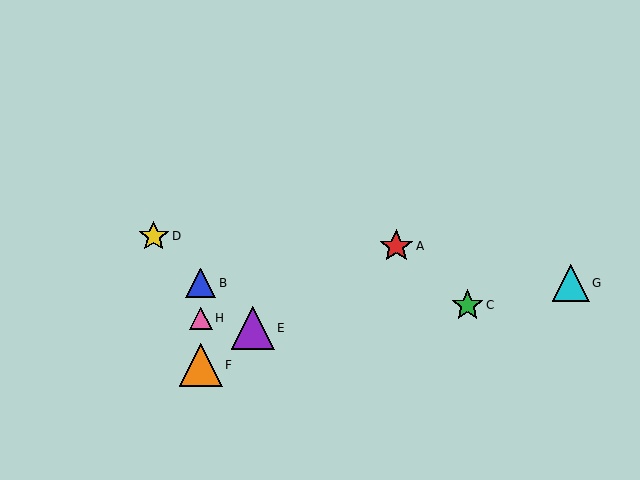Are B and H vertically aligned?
Yes, both are at x≈201.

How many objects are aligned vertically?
3 objects (B, F, H) are aligned vertically.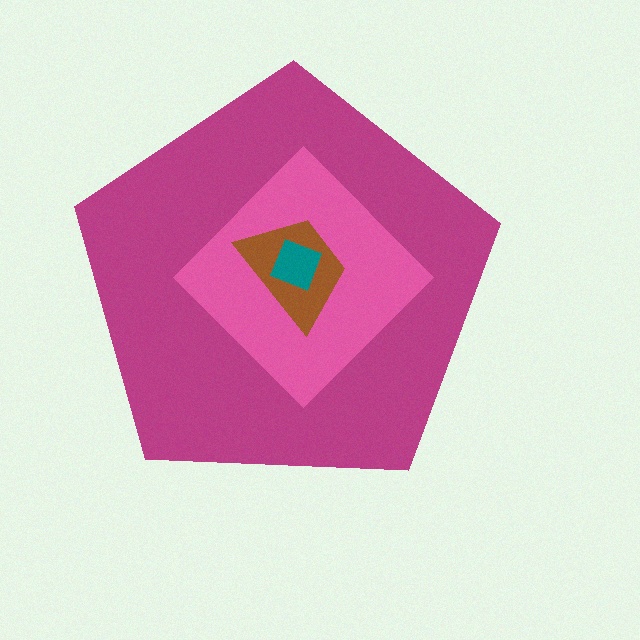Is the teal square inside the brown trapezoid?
Yes.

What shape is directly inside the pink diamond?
The brown trapezoid.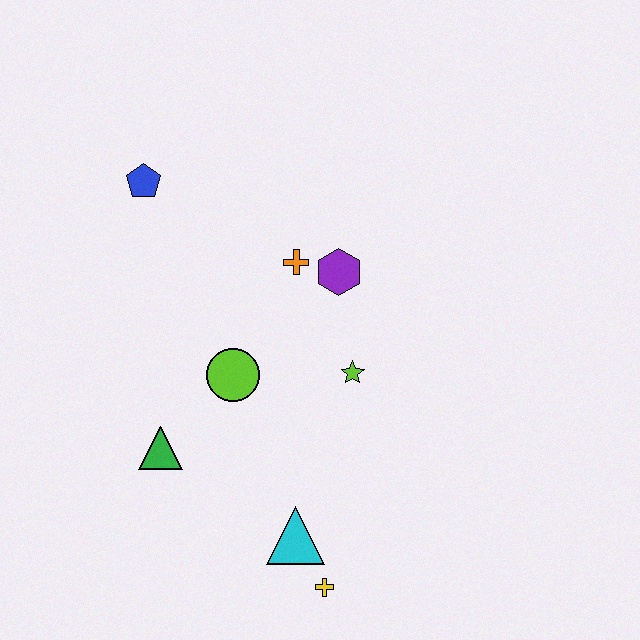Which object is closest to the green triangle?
The lime circle is closest to the green triangle.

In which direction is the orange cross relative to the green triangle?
The orange cross is above the green triangle.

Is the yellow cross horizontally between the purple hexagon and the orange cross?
Yes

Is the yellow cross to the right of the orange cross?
Yes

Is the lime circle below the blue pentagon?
Yes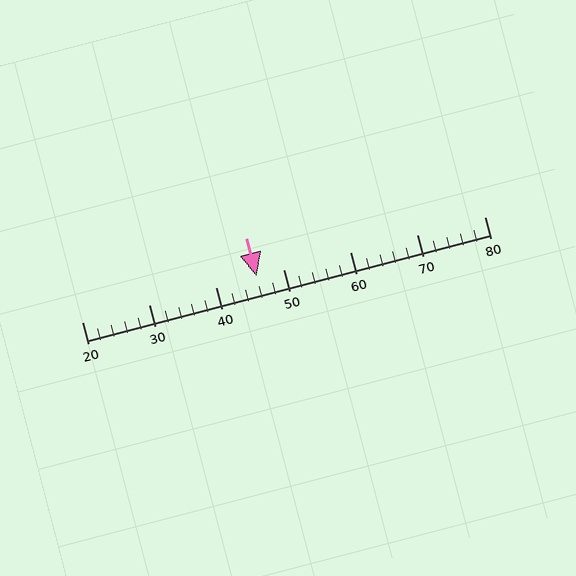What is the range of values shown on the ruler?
The ruler shows values from 20 to 80.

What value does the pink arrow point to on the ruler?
The pink arrow points to approximately 46.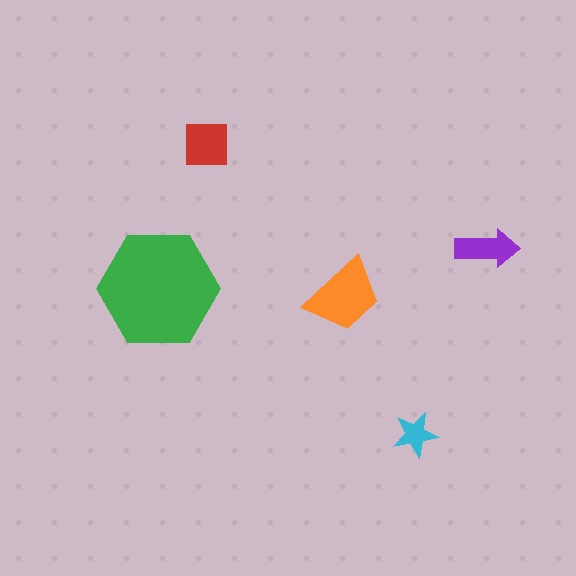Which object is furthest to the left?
The green hexagon is leftmost.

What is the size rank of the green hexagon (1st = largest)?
1st.